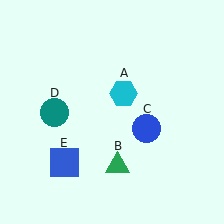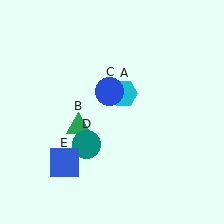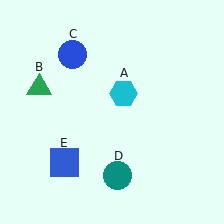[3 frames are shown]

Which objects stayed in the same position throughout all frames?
Cyan hexagon (object A) and blue square (object E) remained stationary.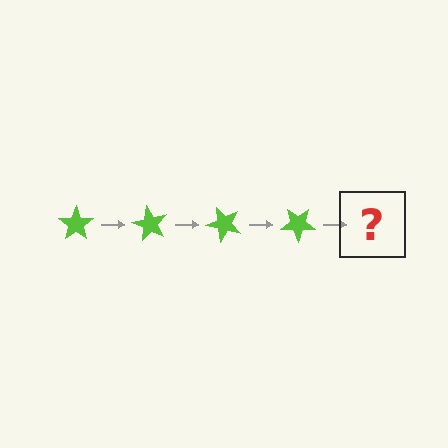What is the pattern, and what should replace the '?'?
The pattern is that the star rotates 60 degrees each step. The '?' should be a lime star rotated 240 degrees.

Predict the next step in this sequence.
The next step is a lime star rotated 240 degrees.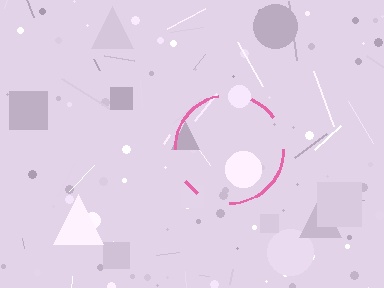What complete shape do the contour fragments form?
The contour fragments form a circle.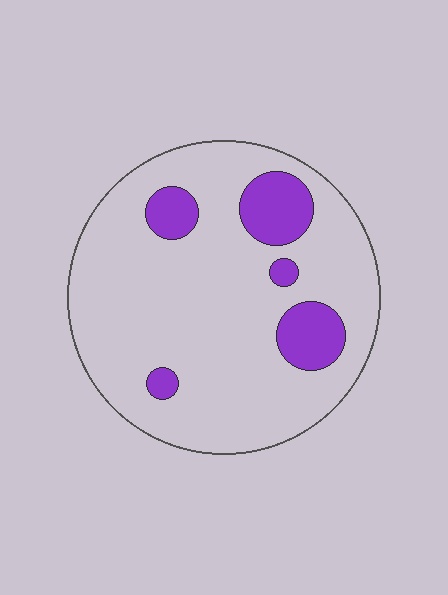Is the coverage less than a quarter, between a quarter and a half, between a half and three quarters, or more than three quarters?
Less than a quarter.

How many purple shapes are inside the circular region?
5.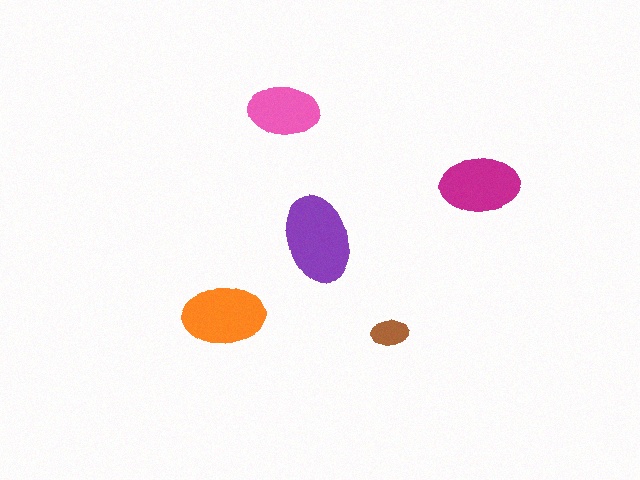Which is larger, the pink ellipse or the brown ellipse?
The pink one.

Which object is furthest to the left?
The orange ellipse is leftmost.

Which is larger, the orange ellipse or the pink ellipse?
The orange one.